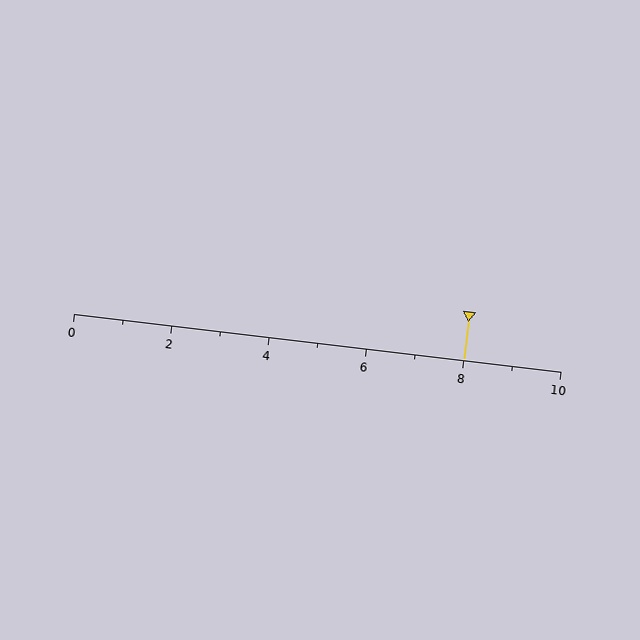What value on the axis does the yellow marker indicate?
The marker indicates approximately 8.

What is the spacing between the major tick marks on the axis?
The major ticks are spaced 2 apart.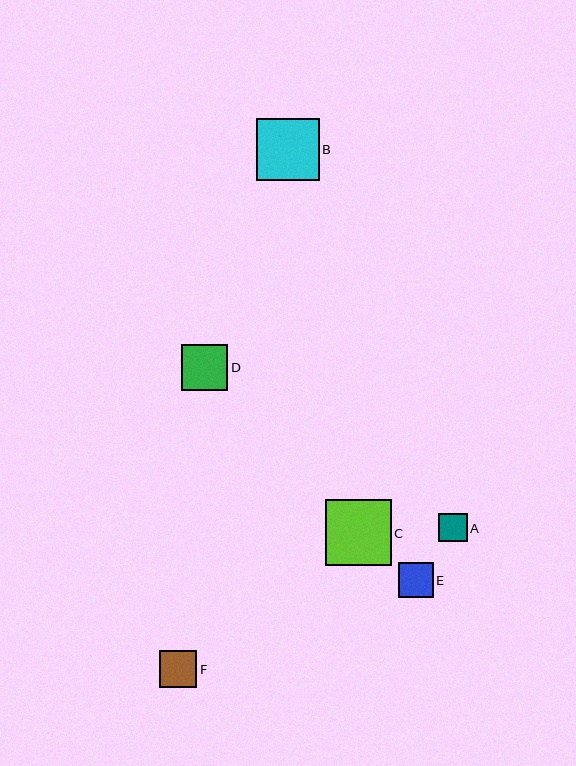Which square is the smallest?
Square A is the smallest with a size of approximately 28 pixels.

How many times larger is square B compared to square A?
Square B is approximately 2.2 times the size of square A.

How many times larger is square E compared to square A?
Square E is approximately 1.2 times the size of square A.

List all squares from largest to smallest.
From largest to smallest: C, B, D, F, E, A.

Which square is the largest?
Square C is the largest with a size of approximately 66 pixels.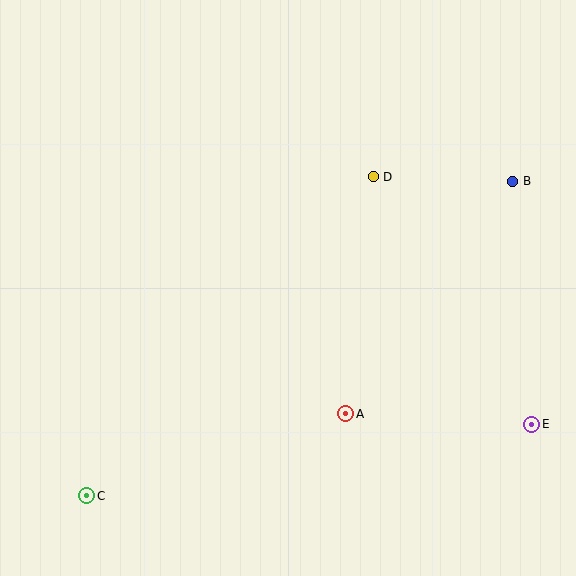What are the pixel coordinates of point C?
Point C is at (87, 496).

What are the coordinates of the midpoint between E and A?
The midpoint between E and A is at (439, 419).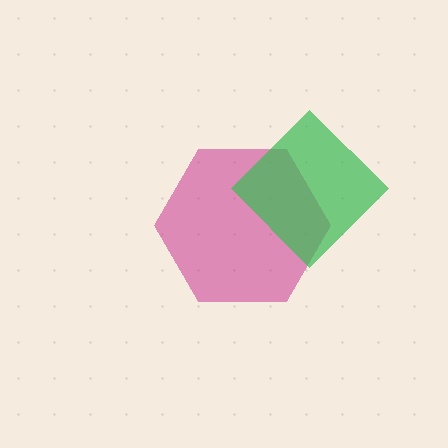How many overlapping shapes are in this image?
There are 2 overlapping shapes in the image.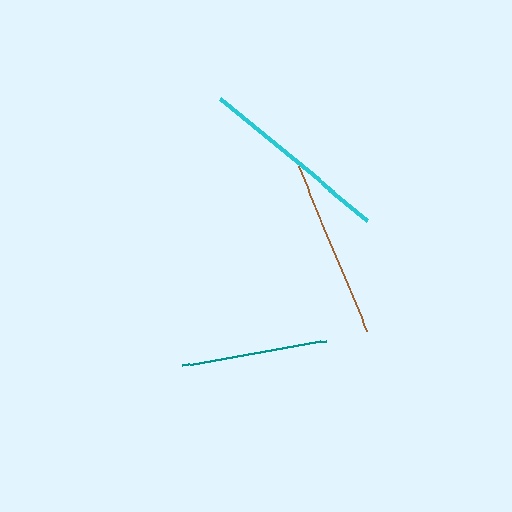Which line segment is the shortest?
The teal line is the shortest at approximately 146 pixels.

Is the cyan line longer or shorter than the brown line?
The cyan line is longer than the brown line.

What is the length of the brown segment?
The brown segment is approximately 178 pixels long.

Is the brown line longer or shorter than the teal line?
The brown line is longer than the teal line.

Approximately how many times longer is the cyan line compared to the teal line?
The cyan line is approximately 1.3 times the length of the teal line.